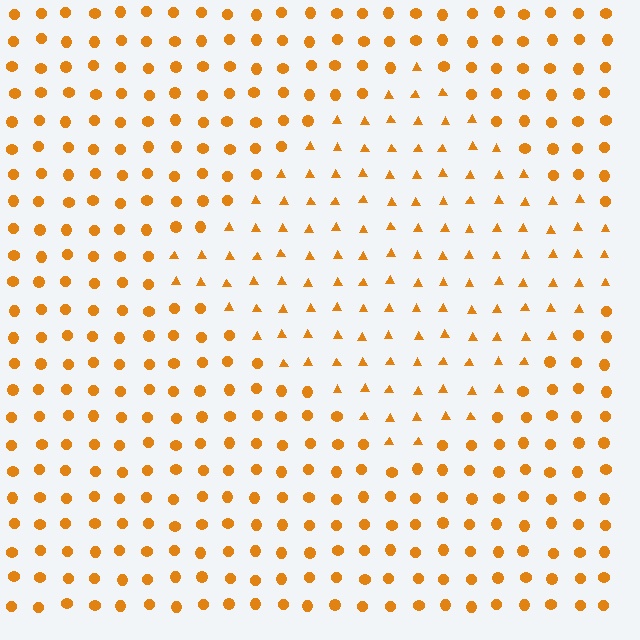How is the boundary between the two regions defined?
The boundary is defined by a change in element shape: triangles inside vs. circles outside. All elements share the same color and spacing.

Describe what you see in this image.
The image is filled with small orange elements arranged in a uniform grid. A diamond-shaped region contains triangles, while the surrounding area contains circles. The boundary is defined purely by the change in element shape.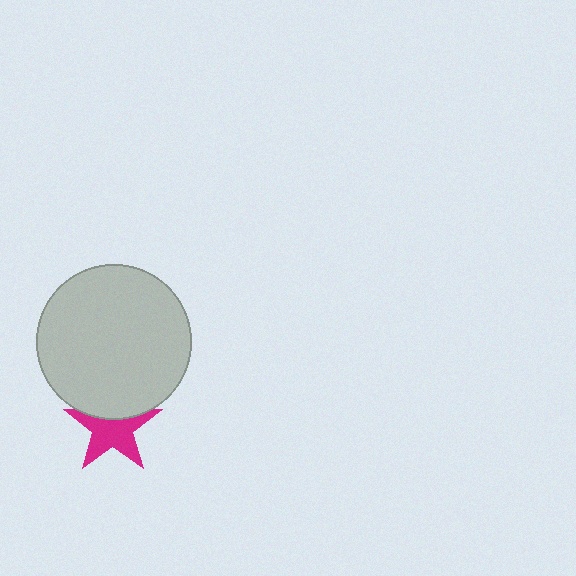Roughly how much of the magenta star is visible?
Most of it is visible (roughly 69%).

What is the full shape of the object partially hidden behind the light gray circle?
The partially hidden object is a magenta star.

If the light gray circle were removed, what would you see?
You would see the complete magenta star.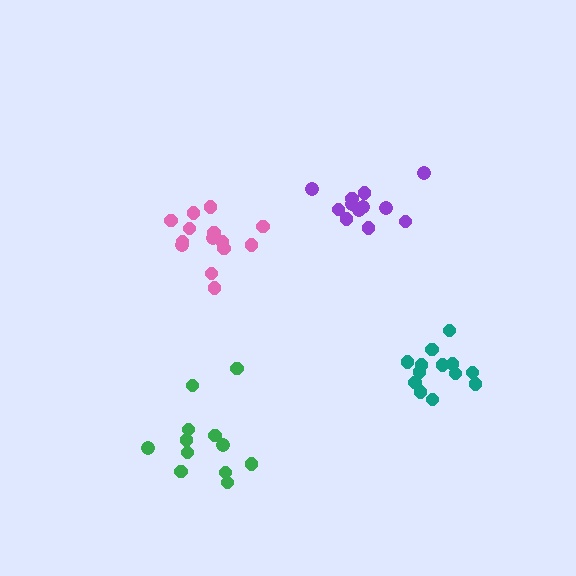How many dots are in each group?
Group 1: 14 dots, Group 2: 13 dots, Group 3: 13 dots, Group 4: 12 dots (52 total).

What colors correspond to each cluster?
The clusters are colored: pink, teal, purple, green.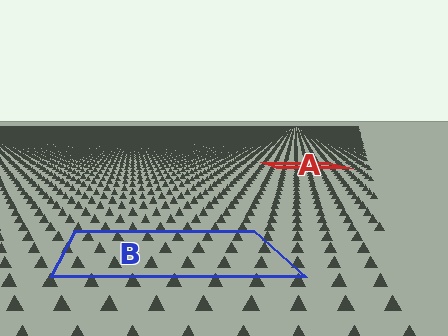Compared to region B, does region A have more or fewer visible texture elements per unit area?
Region A has more texture elements per unit area — they are packed more densely because it is farther away.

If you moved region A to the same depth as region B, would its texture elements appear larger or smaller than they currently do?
They would appear larger. At a closer depth, the same texture elements are projected at a bigger on-screen size.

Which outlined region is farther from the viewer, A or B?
Region A is farther from the viewer — the texture elements inside it appear smaller and more densely packed.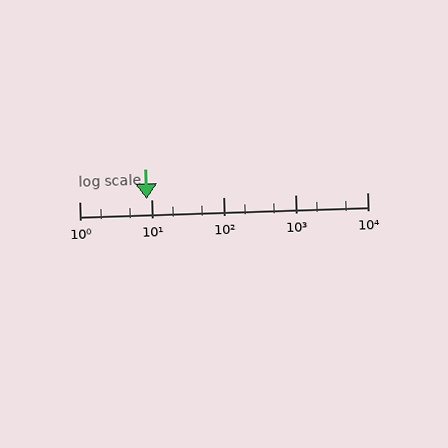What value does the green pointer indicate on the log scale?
The pointer indicates approximately 8.6.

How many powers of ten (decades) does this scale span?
The scale spans 4 decades, from 1 to 10000.